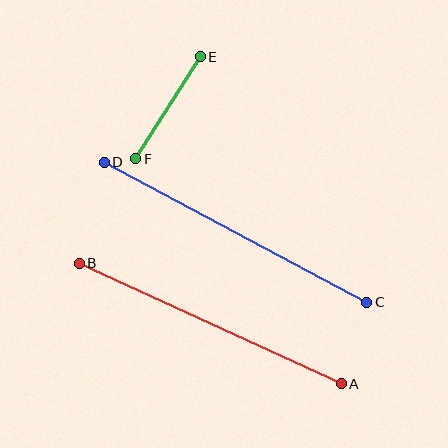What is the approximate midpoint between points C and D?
The midpoint is at approximately (236, 232) pixels.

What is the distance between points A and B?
The distance is approximately 289 pixels.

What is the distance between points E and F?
The distance is approximately 120 pixels.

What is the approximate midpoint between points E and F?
The midpoint is at approximately (168, 108) pixels.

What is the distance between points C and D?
The distance is approximately 297 pixels.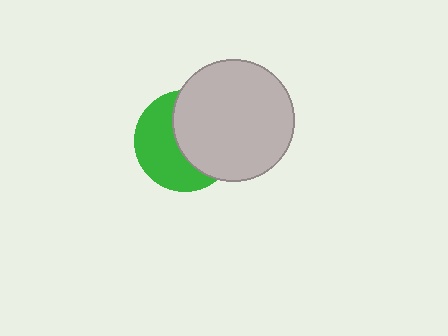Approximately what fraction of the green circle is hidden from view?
Roughly 51% of the green circle is hidden behind the light gray circle.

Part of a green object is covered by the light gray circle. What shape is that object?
It is a circle.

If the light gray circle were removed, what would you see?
You would see the complete green circle.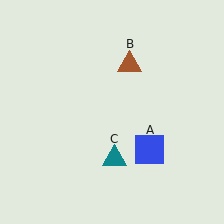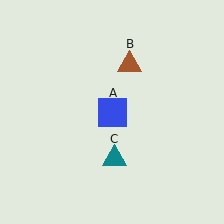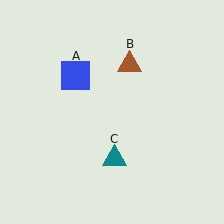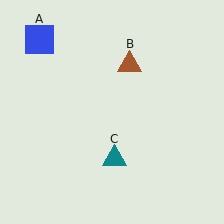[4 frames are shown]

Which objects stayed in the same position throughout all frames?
Brown triangle (object B) and teal triangle (object C) remained stationary.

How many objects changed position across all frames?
1 object changed position: blue square (object A).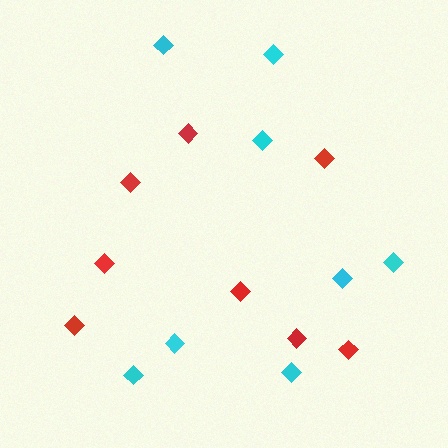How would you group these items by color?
There are 2 groups: one group of red diamonds (8) and one group of cyan diamonds (8).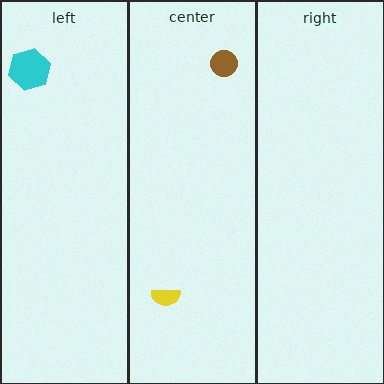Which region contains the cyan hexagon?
The left region.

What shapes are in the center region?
The brown circle, the yellow semicircle.